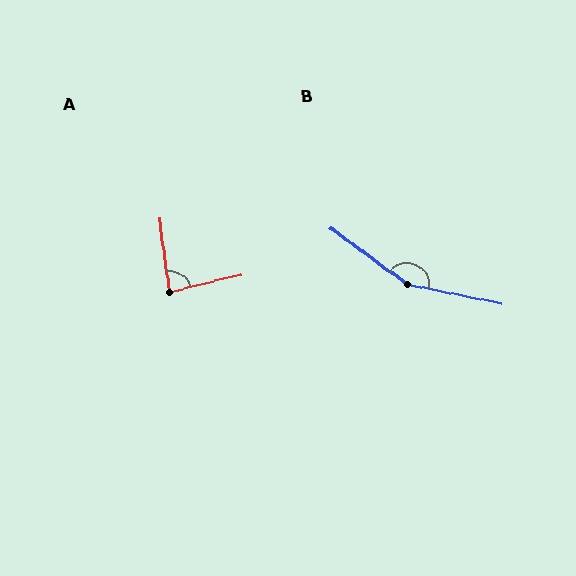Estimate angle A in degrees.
Approximately 84 degrees.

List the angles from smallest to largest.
A (84°), B (155°).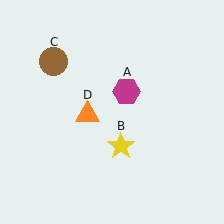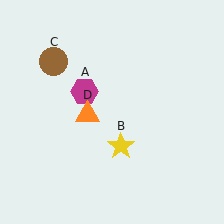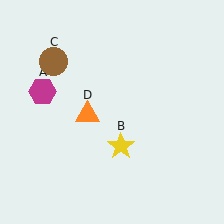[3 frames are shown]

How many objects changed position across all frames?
1 object changed position: magenta hexagon (object A).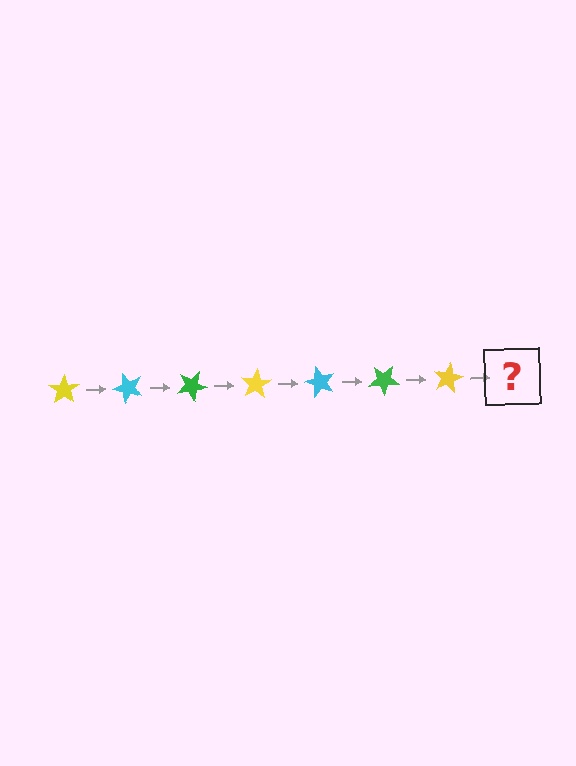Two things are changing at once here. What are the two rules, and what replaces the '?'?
The two rules are that it rotates 50 degrees each step and the color cycles through yellow, cyan, and green. The '?' should be a cyan star, rotated 350 degrees from the start.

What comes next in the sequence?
The next element should be a cyan star, rotated 350 degrees from the start.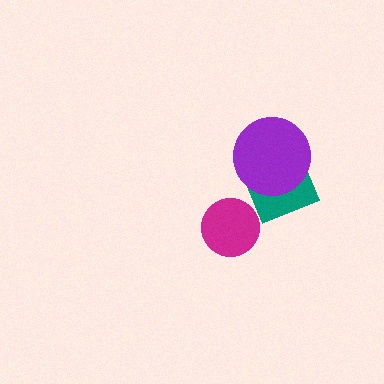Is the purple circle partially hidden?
No, no other shape covers it.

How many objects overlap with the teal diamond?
1 object overlaps with the teal diamond.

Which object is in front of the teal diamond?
The purple circle is in front of the teal diamond.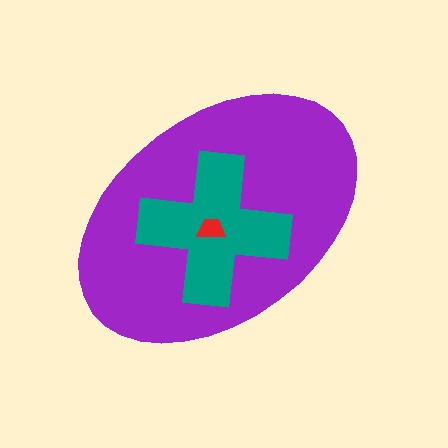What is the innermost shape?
The red trapezoid.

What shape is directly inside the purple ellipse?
The teal cross.